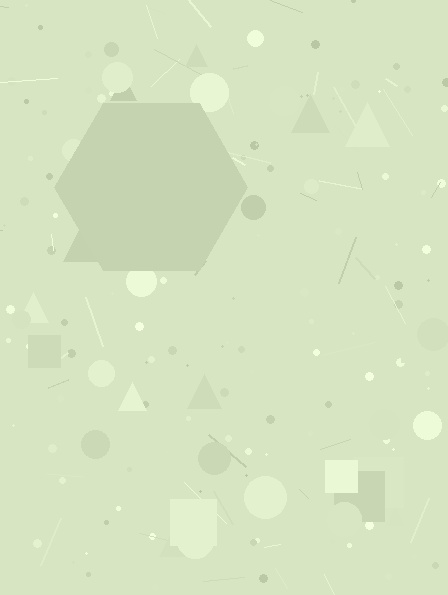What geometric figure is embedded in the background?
A hexagon is embedded in the background.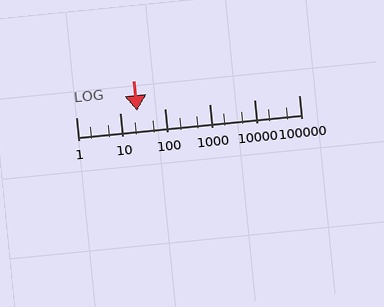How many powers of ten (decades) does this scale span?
The scale spans 5 decades, from 1 to 100000.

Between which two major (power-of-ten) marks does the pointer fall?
The pointer is between 10 and 100.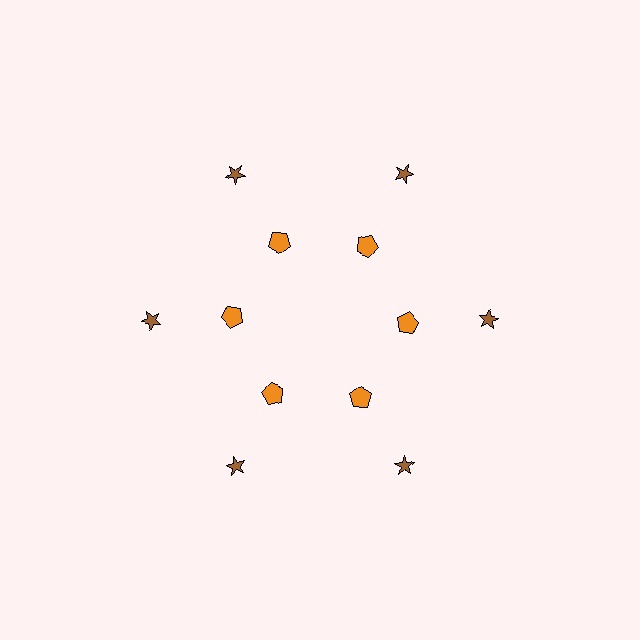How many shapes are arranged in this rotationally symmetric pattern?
There are 12 shapes, arranged in 6 groups of 2.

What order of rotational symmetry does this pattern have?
This pattern has 6-fold rotational symmetry.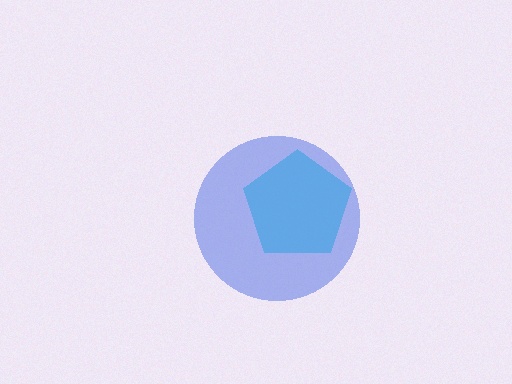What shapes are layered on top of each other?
The layered shapes are: a cyan pentagon, a blue circle.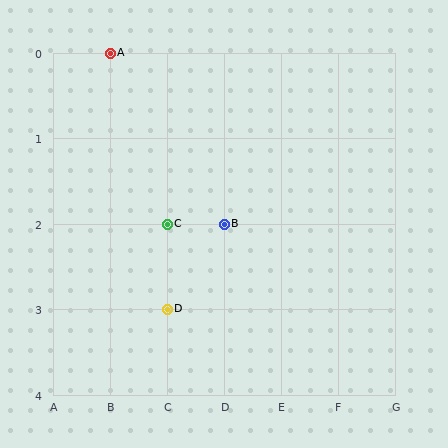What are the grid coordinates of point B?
Point B is at grid coordinates (D, 2).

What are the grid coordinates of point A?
Point A is at grid coordinates (B, 0).